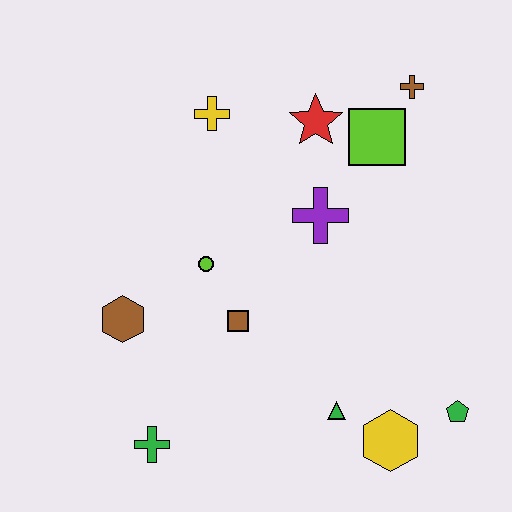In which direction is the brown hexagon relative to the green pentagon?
The brown hexagon is to the left of the green pentagon.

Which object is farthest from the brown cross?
The green cross is farthest from the brown cross.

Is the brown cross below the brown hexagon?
No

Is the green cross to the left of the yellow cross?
Yes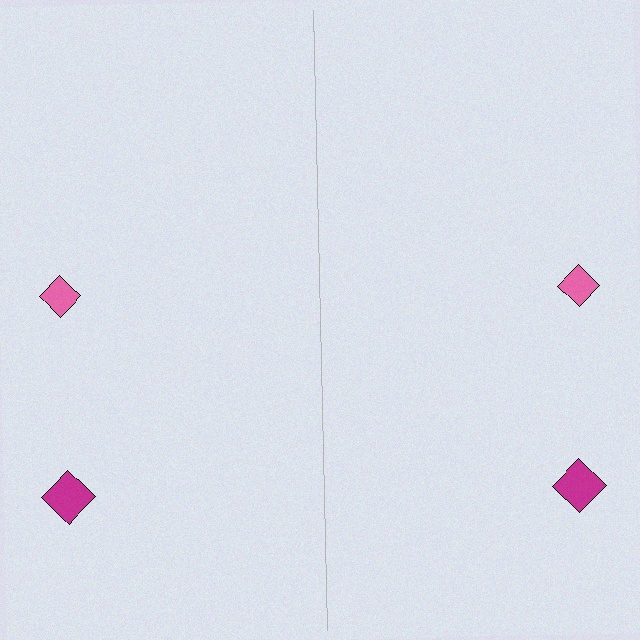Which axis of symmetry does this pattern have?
The pattern has a vertical axis of symmetry running through the center of the image.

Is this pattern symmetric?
Yes, this pattern has bilateral (reflection) symmetry.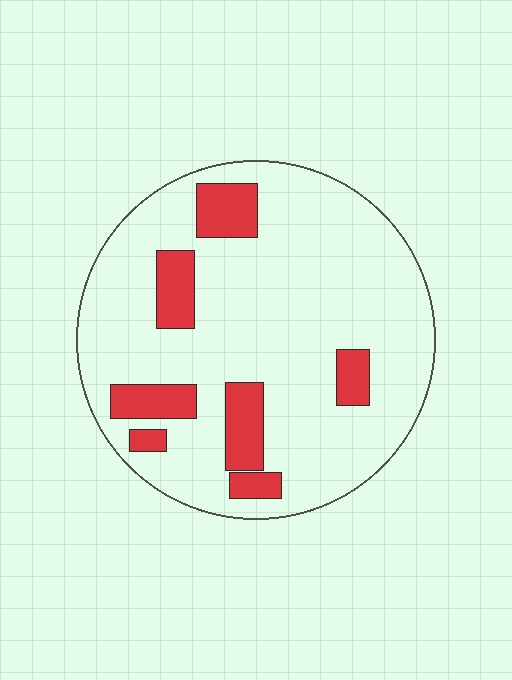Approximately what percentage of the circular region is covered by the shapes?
Approximately 15%.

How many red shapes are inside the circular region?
7.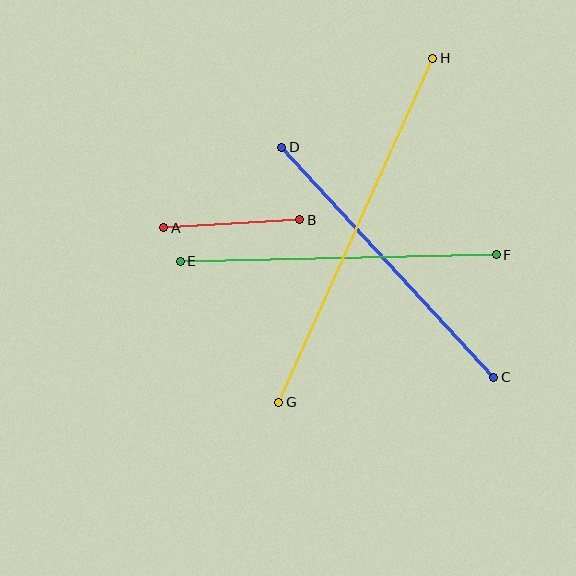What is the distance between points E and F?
The distance is approximately 316 pixels.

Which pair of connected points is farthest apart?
Points G and H are farthest apart.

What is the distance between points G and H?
The distance is approximately 377 pixels.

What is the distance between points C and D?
The distance is approximately 313 pixels.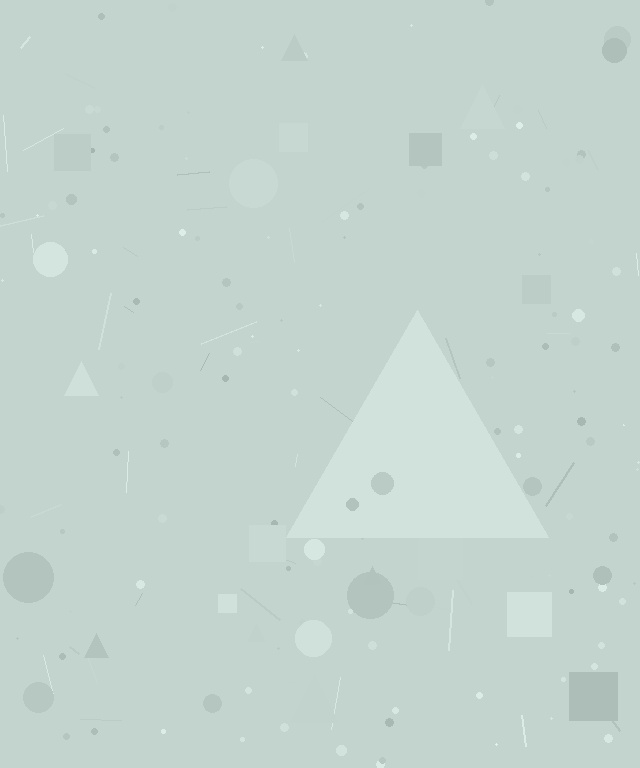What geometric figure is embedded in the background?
A triangle is embedded in the background.